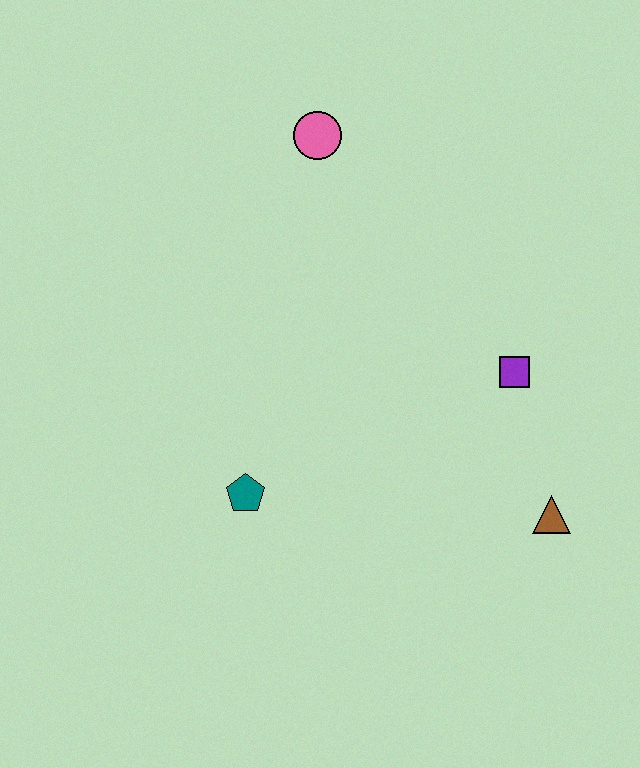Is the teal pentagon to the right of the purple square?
No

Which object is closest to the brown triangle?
The purple square is closest to the brown triangle.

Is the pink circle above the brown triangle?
Yes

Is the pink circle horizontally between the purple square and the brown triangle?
No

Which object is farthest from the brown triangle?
The pink circle is farthest from the brown triangle.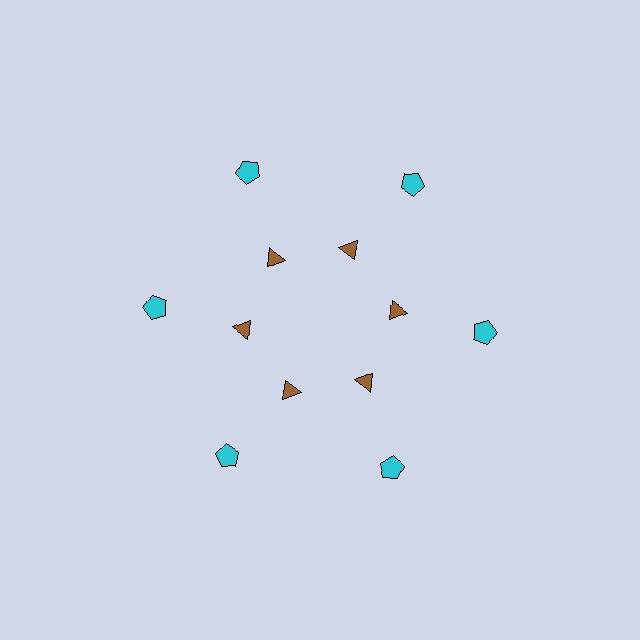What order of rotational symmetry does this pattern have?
This pattern has 6-fold rotational symmetry.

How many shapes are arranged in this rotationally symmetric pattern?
There are 12 shapes, arranged in 6 groups of 2.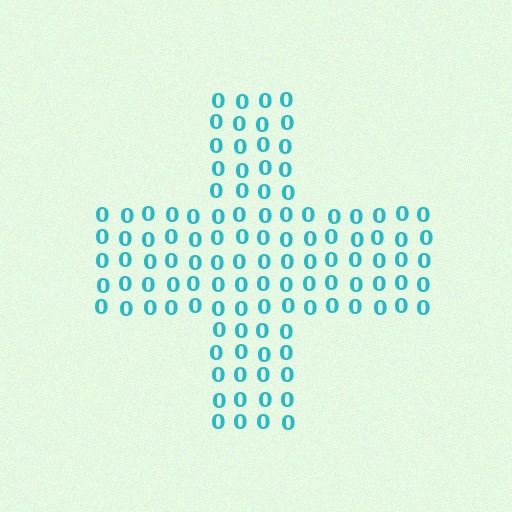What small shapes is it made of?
It is made of small digit 0's.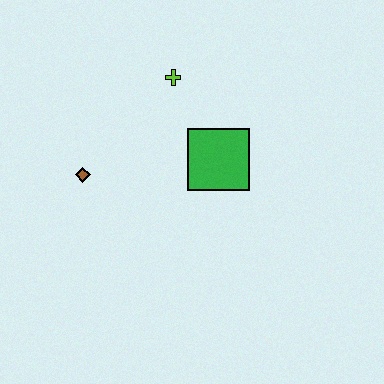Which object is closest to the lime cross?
The green square is closest to the lime cross.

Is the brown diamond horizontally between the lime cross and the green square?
No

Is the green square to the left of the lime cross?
No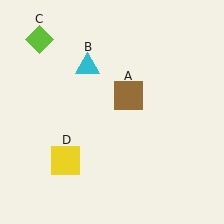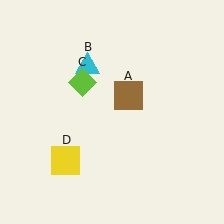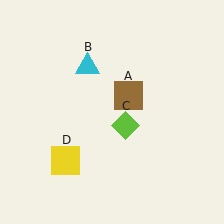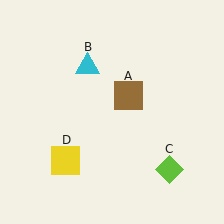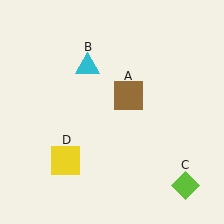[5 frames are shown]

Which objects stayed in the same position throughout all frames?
Brown square (object A) and cyan triangle (object B) and yellow square (object D) remained stationary.